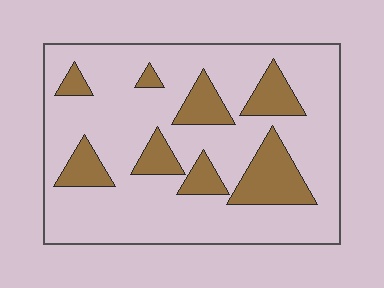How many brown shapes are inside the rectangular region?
8.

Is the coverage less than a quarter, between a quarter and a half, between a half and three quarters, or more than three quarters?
Less than a quarter.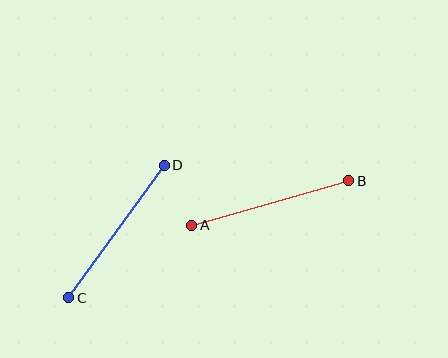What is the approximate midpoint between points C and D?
The midpoint is at approximately (117, 231) pixels.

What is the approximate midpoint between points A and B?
The midpoint is at approximately (270, 203) pixels.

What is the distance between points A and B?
The distance is approximately 163 pixels.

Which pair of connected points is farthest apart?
Points C and D are farthest apart.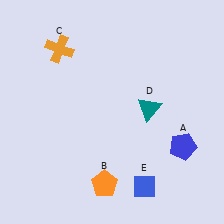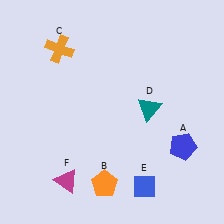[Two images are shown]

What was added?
A magenta triangle (F) was added in Image 2.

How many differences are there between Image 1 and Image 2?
There is 1 difference between the two images.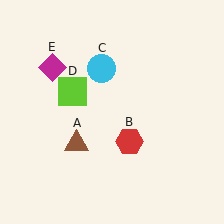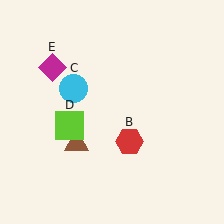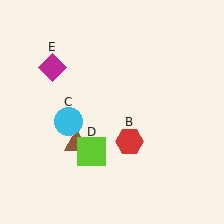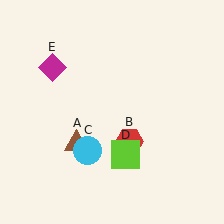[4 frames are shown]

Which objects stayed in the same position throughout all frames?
Brown triangle (object A) and red hexagon (object B) and magenta diamond (object E) remained stationary.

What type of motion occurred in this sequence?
The cyan circle (object C), lime square (object D) rotated counterclockwise around the center of the scene.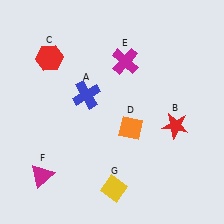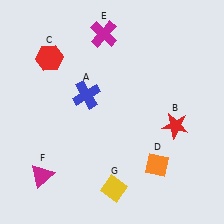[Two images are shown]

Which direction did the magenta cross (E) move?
The magenta cross (E) moved up.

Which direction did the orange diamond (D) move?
The orange diamond (D) moved down.